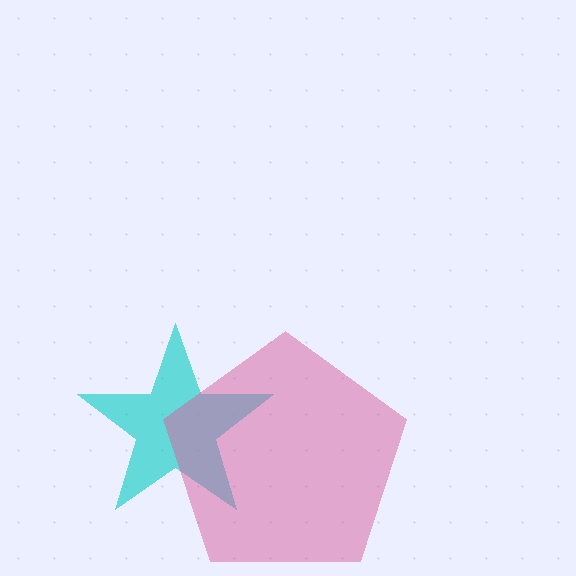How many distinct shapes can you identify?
There are 2 distinct shapes: a cyan star, a pink pentagon.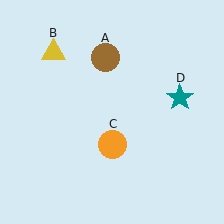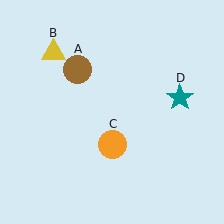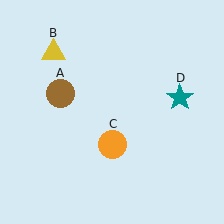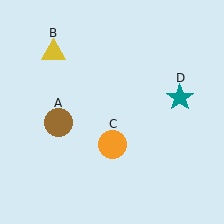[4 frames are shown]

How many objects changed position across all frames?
1 object changed position: brown circle (object A).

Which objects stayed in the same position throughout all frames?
Yellow triangle (object B) and orange circle (object C) and teal star (object D) remained stationary.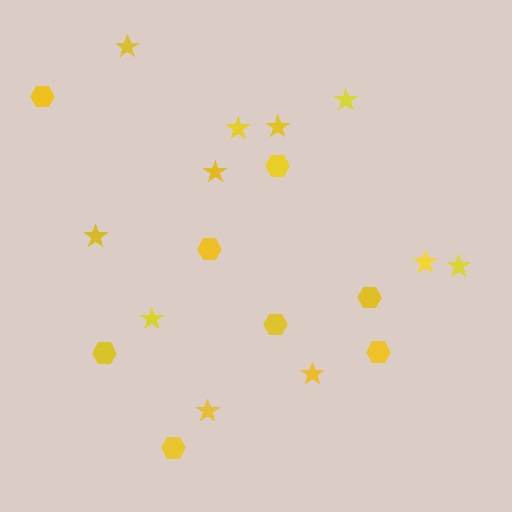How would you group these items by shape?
There are 2 groups: one group of stars (11) and one group of hexagons (8).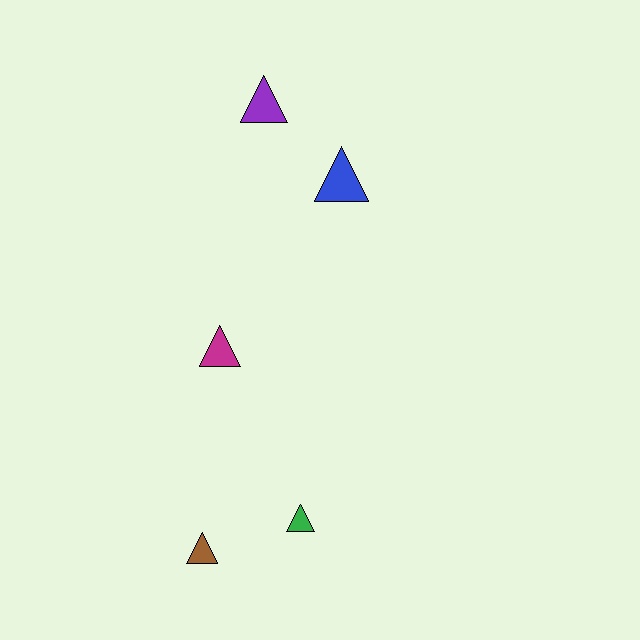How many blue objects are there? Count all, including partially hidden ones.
There is 1 blue object.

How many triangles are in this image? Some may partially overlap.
There are 5 triangles.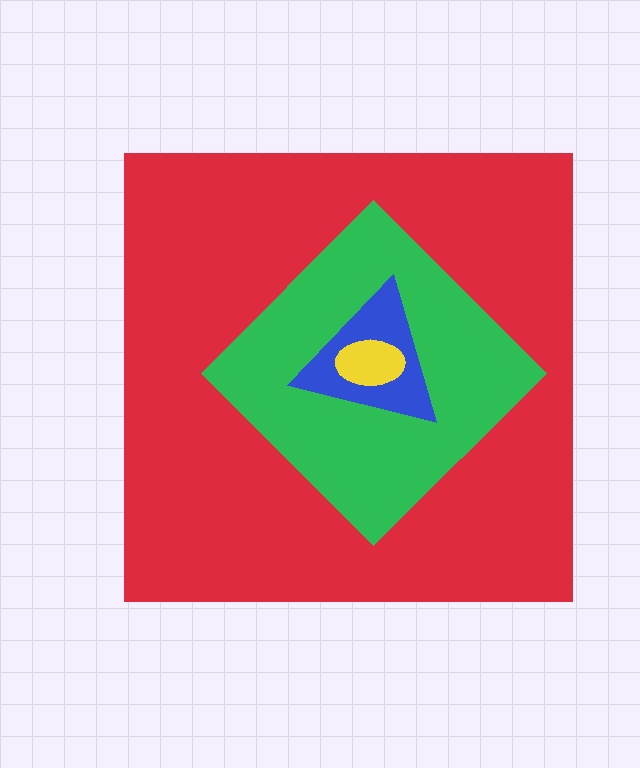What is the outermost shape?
The red square.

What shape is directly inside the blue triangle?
The yellow ellipse.